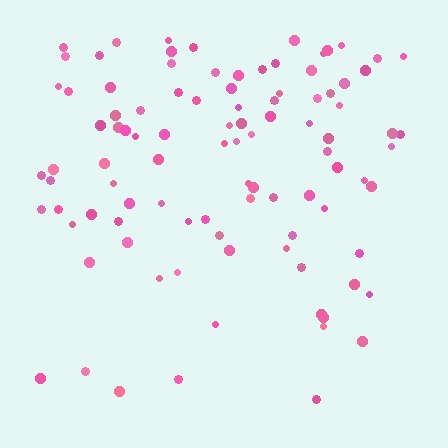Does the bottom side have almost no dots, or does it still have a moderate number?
Still a moderate number, just noticeably fewer than the top.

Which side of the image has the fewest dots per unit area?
The bottom.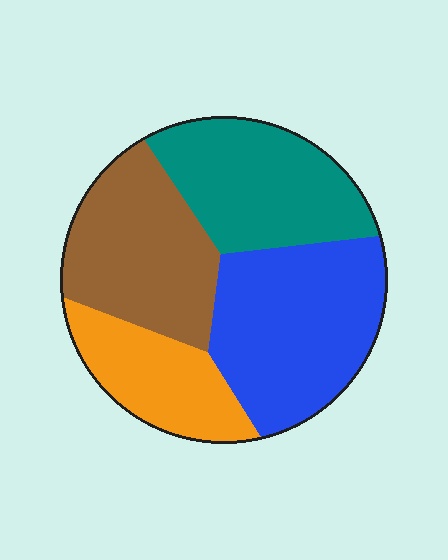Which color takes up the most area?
Blue, at roughly 30%.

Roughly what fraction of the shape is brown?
Brown covers 26% of the shape.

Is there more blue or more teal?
Blue.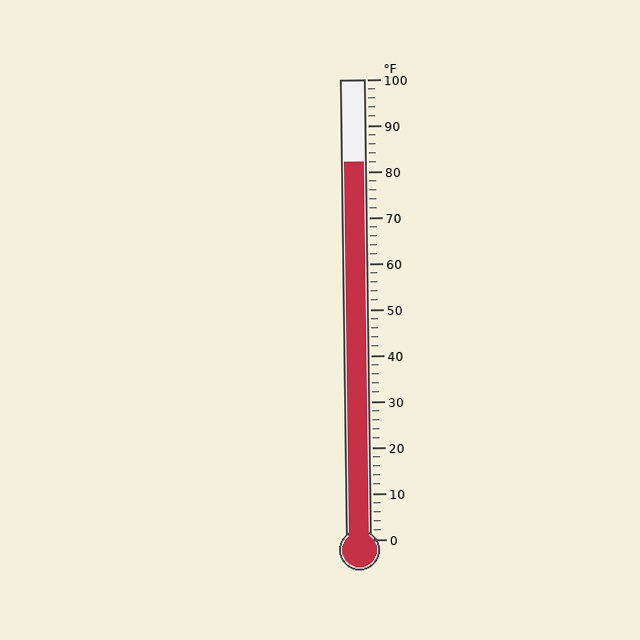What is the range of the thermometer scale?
The thermometer scale ranges from 0°F to 100°F.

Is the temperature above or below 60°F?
The temperature is above 60°F.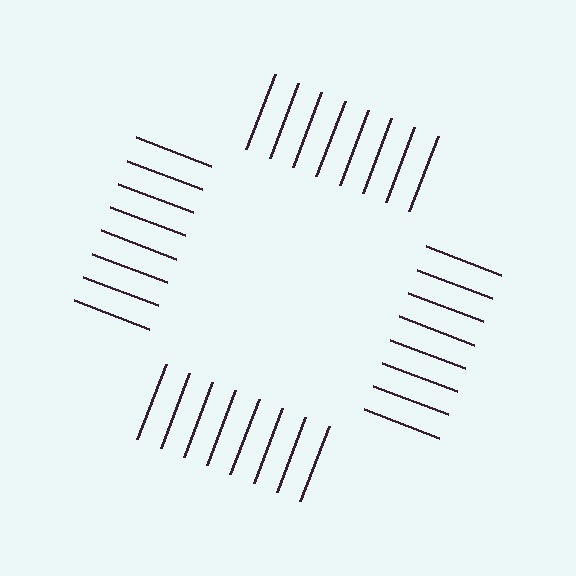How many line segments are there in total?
32 — 8 along each of the 4 edges.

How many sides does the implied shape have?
4 sides — the line-ends trace a square.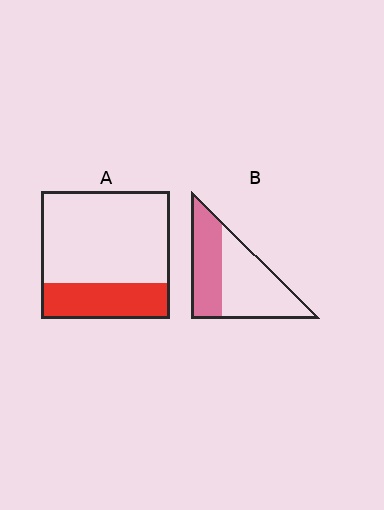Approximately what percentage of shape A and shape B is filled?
A is approximately 30% and B is approximately 40%.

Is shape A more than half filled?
No.